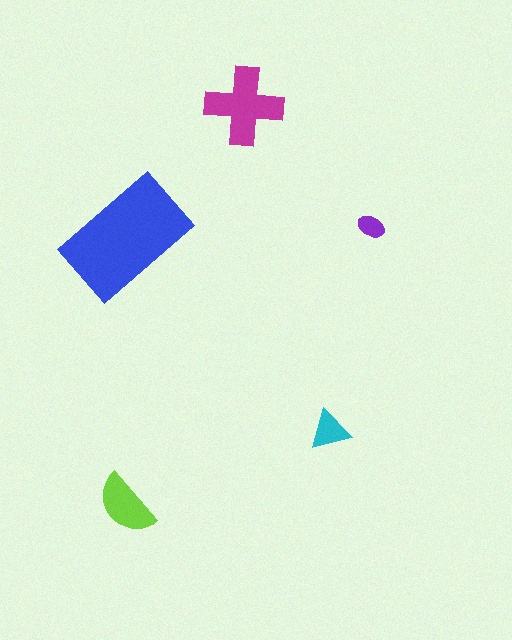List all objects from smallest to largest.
The purple ellipse, the cyan triangle, the lime semicircle, the magenta cross, the blue rectangle.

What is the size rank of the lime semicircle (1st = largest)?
3rd.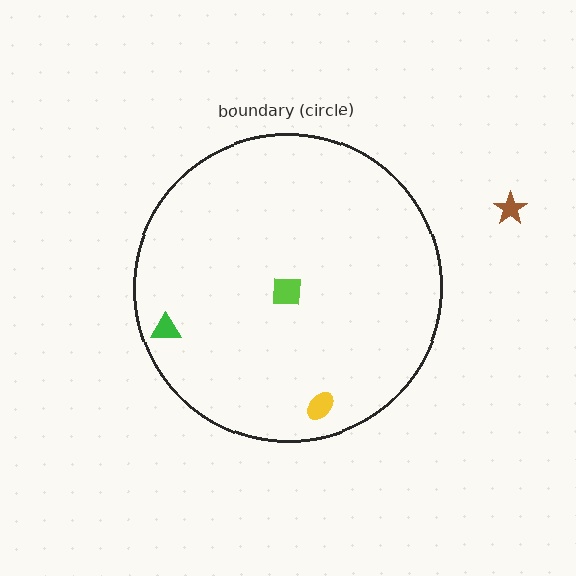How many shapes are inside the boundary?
3 inside, 1 outside.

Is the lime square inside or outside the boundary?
Inside.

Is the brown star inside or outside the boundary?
Outside.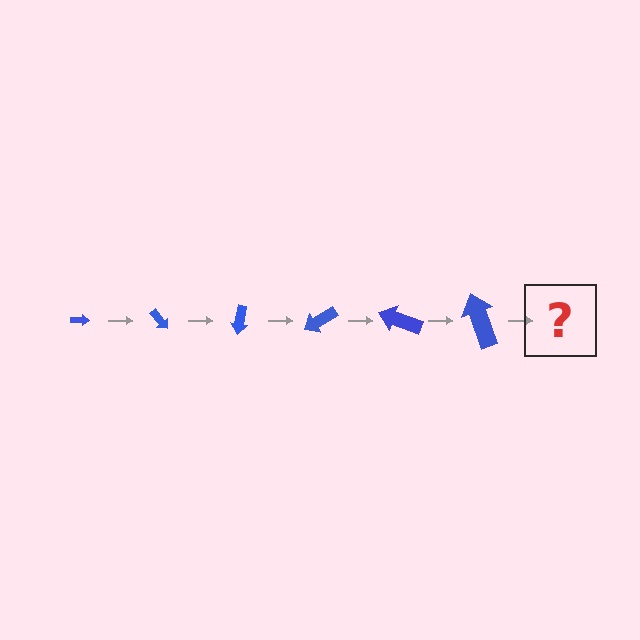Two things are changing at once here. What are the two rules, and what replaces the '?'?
The two rules are that the arrow grows larger each step and it rotates 50 degrees each step. The '?' should be an arrow, larger than the previous one and rotated 300 degrees from the start.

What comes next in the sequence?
The next element should be an arrow, larger than the previous one and rotated 300 degrees from the start.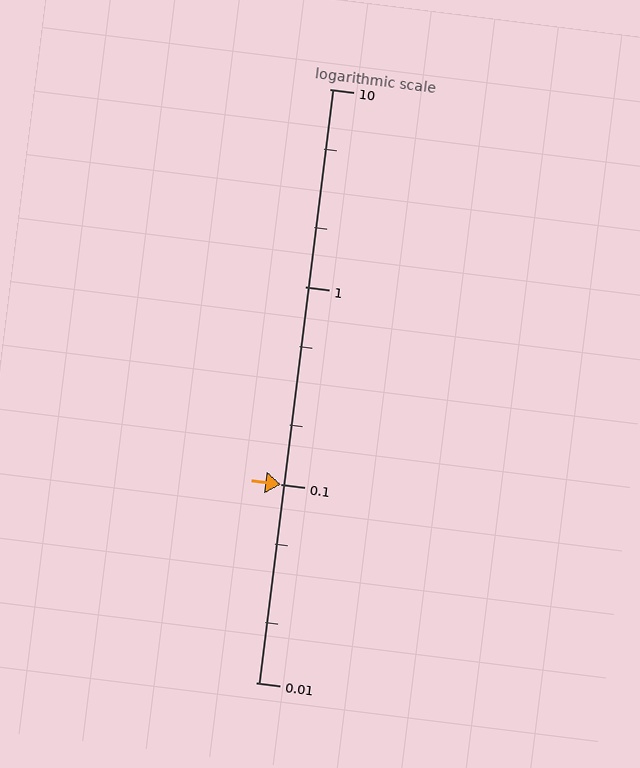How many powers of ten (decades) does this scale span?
The scale spans 3 decades, from 0.01 to 10.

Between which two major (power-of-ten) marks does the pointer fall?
The pointer is between 0.1 and 1.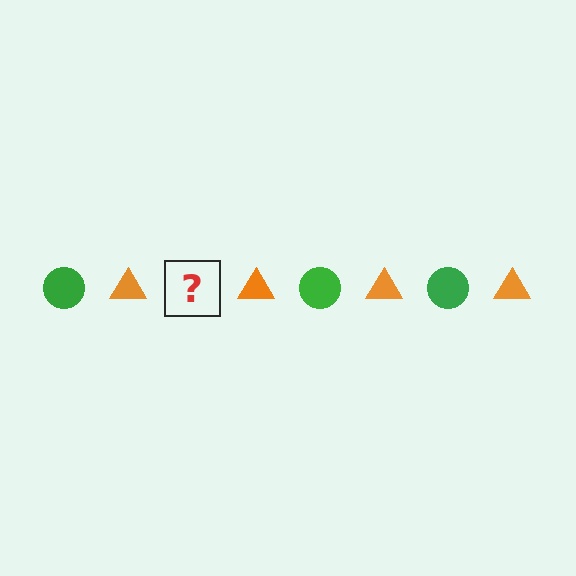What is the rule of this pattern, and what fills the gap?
The rule is that the pattern alternates between green circle and orange triangle. The gap should be filled with a green circle.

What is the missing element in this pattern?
The missing element is a green circle.